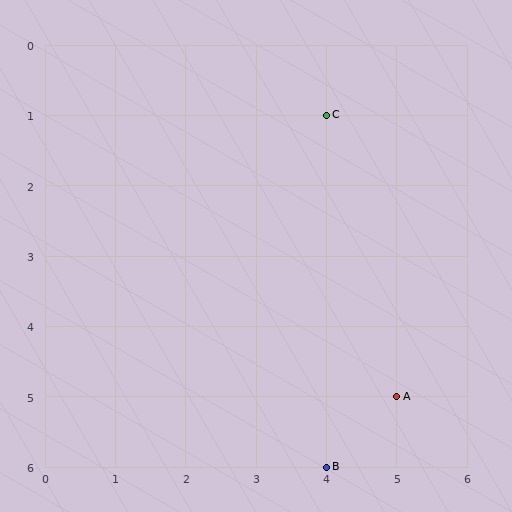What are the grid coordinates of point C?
Point C is at grid coordinates (4, 1).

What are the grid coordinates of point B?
Point B is at grid coordinates (4, 6).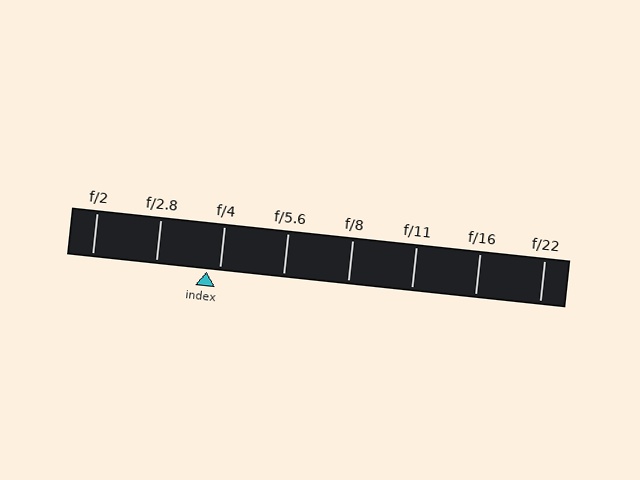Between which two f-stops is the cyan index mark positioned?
The index mark is between f/2.8 and f/4.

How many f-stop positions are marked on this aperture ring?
There are 8 f-stop positions marked.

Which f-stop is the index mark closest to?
The index mark is closest to f/4.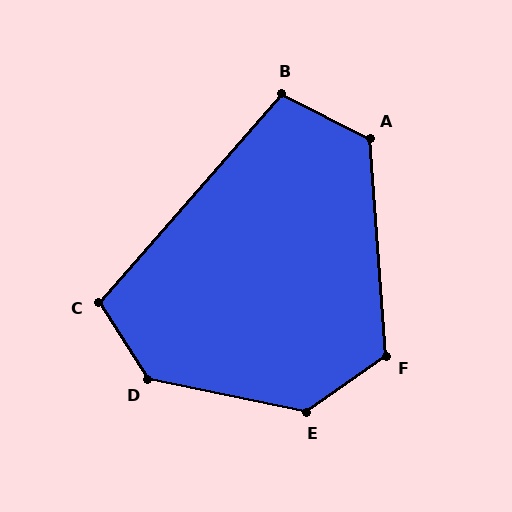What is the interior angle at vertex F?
Approximately 121 degrees (obtuse).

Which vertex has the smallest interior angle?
B, at approximately 105 degrees.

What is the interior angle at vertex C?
Approximately 106 degrees (obtuse).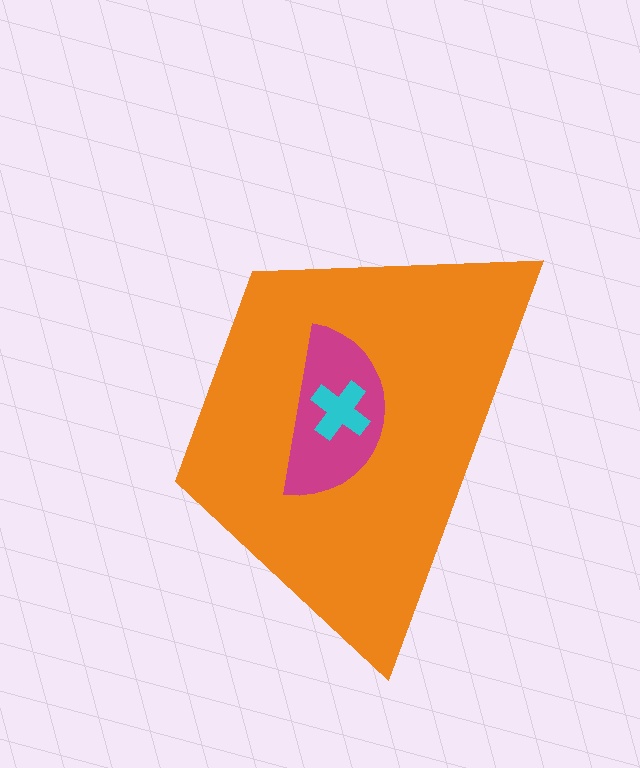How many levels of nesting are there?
3.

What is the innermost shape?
The cyan cross.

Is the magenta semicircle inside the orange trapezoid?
Yes.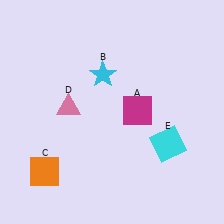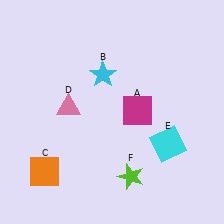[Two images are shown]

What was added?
A lime star (F) was added in Image 2.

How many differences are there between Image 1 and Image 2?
There is 1 difference between the two images.